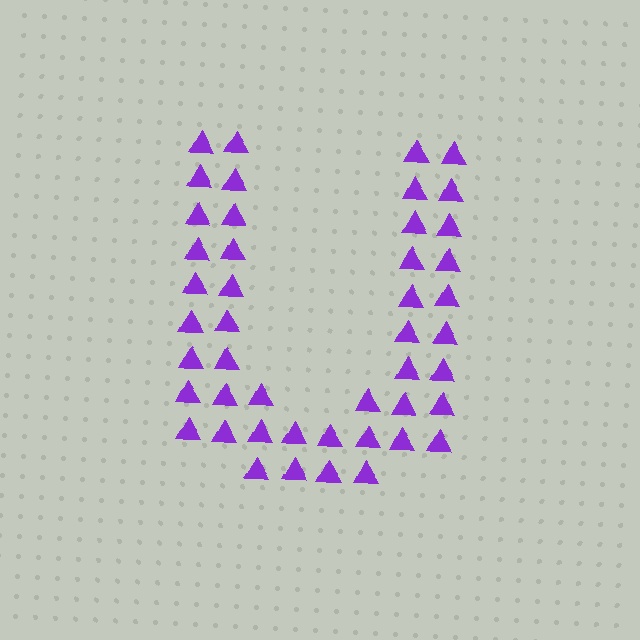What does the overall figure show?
The overall figure shows the letter U.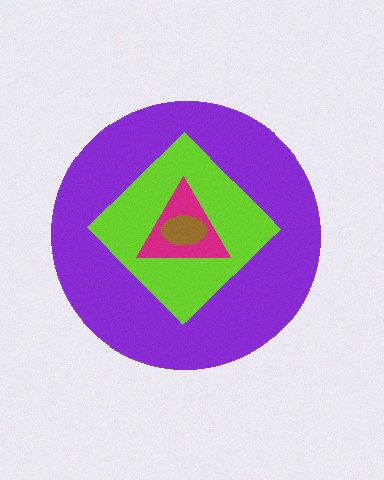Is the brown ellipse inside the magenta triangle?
Yes.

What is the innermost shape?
The brown ellipse.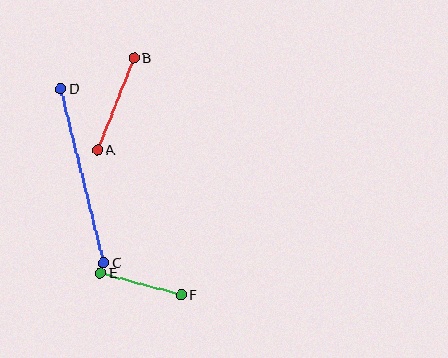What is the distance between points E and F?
The distance is approximately 84 pixels.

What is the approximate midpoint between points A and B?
The midpoint is at approximately (116, 104) pixels.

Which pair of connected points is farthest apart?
Points C and D are farthest apart.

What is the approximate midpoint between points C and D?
The midpoint is at approximately (82, 176) pixels.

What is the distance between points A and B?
The distance is approximately 99 pixels.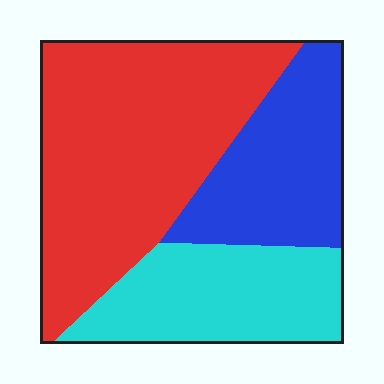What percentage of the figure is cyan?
Cyan covers 26% of the figure.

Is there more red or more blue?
Red.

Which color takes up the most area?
Red, at roughly 50%.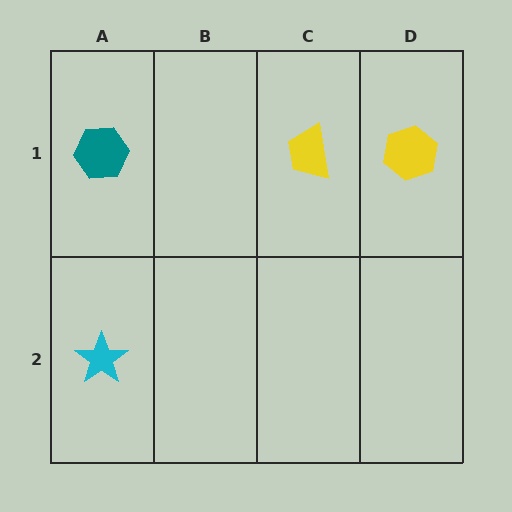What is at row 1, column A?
A teal hexagon.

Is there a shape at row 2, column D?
No, that cell is empty.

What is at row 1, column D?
A yellow hexagon.